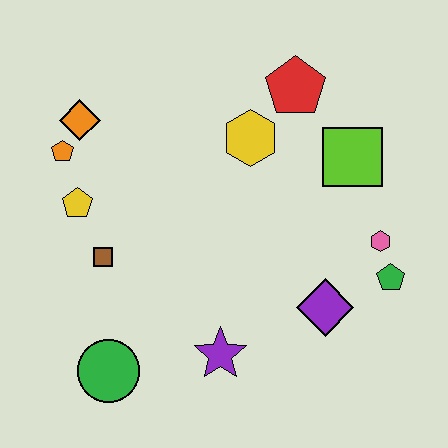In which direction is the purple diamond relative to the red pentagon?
The purple diamond is below the red pentagon.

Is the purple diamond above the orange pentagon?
No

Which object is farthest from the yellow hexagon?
The green circle is farthest from the yellow hexagon.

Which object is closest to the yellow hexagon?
The red pentagon is closest to the yellow hexagon.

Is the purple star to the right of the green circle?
Yes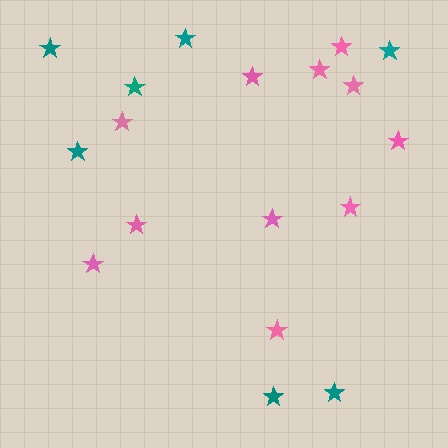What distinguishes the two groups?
There are 2 groups: one group of teal stars (7) and one group of pink stars (11).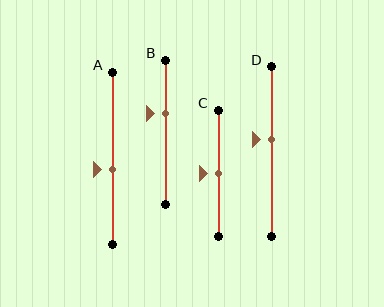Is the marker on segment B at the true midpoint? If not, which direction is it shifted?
No, the marker on segment B is shifted upward by about 13% of the segment length.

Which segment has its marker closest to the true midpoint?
Segment C has its marker closest to the true midpoint.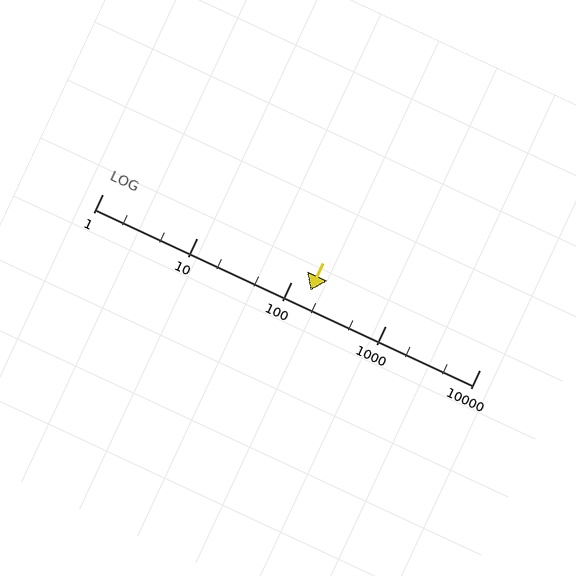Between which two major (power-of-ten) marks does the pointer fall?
The pointer is between 100 and 1000.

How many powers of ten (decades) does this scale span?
The scale spans 4 decades, from 1 to 10000.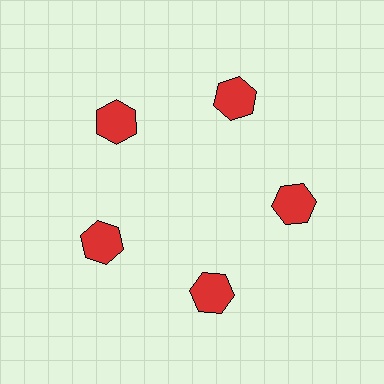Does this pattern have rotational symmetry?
Yes, this pattern has 5-fold rotational symmetry. It looks the same after rotating 72 degrees around the center.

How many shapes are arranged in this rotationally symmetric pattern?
There are 5 shapes, arranged in 5 groups of 1.